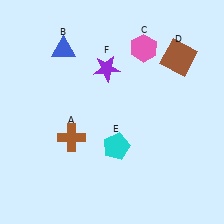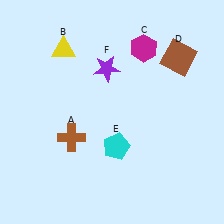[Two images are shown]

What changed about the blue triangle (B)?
In Image 1, B is blue. In Image 2, it changed to yellow.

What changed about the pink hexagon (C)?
In Image 1, C is pink. In Image 2, it changed to magenta.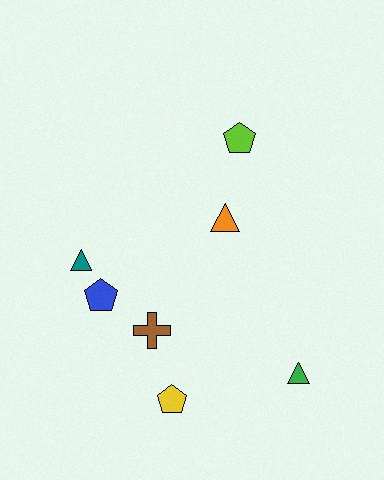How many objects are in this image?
There are 7 objects.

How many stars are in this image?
There are no stars.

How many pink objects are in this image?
There are no pink objects.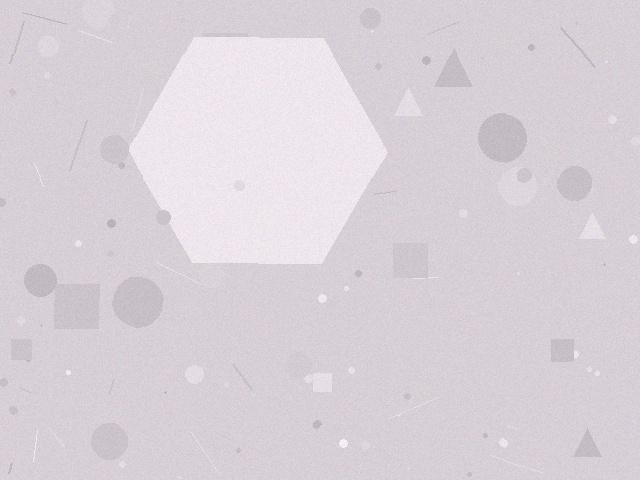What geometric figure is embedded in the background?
A hexagon is embedded in the background.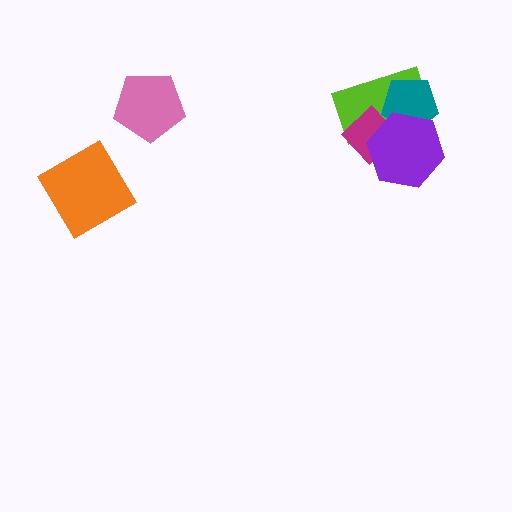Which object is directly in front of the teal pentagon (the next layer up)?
The magenta diamond is directly in front of the teal pentagon.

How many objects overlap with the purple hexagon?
3 objects overlap with the purple hexagon.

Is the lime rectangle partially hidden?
Yes, it is partially covered by another shape.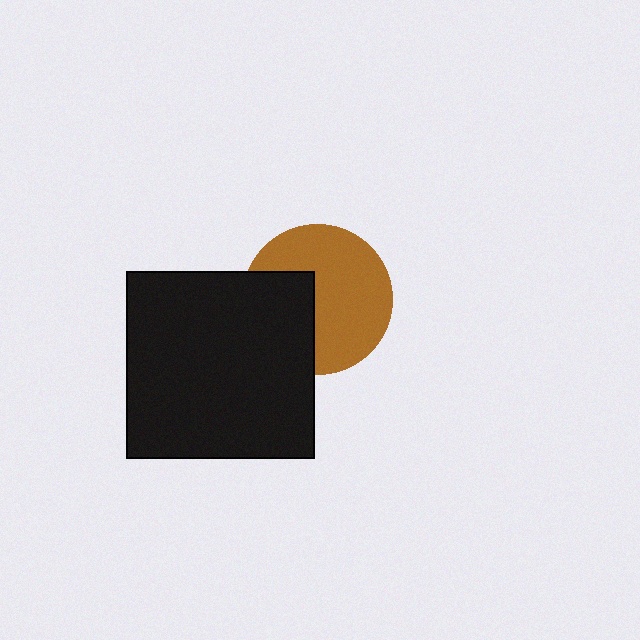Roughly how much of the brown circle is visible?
About half of it is visible (roughly 65%).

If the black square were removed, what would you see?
You would see the complete brown circle.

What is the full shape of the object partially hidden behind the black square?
The partially hidden object is a brown circle.